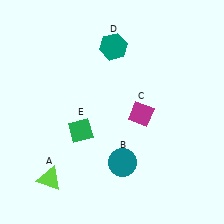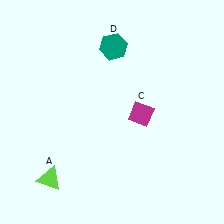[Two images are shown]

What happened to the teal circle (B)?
The teal circle (B) was removed in Image 2. It was in the bottom-right area of Image 1.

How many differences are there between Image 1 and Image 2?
There are 2 differences between the two images.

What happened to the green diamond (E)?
The green diamond (E) was removed in Image 2. It was in the bottom-left area of Image 1.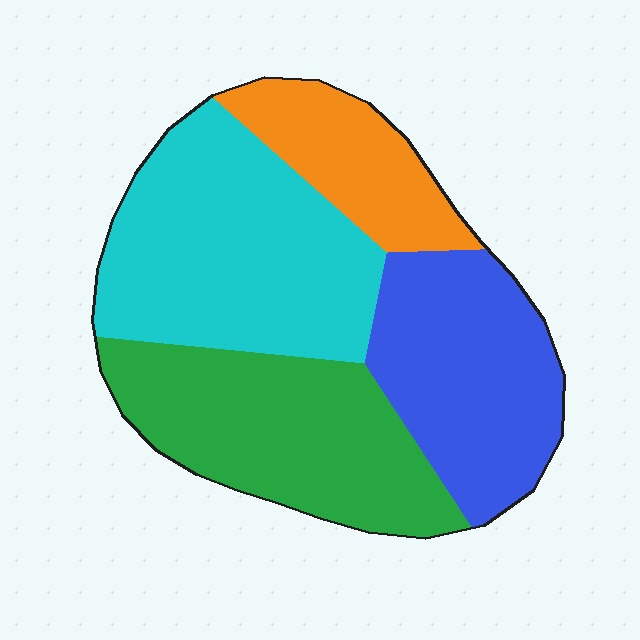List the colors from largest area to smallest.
From largest to smallest: cyan, green, blue, orange.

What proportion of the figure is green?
Green covers roughly 30% of the figure.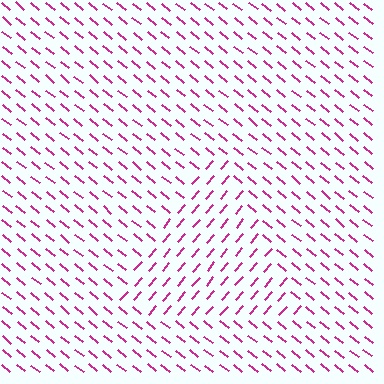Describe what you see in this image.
The image is filled with small magenta line segments. A triangle region in the image has lines oriented differently from the surrounding lines, creating a visible texture boundary.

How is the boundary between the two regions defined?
The boundary is defined purely by a change in line orientation (approximately 89 degrees difference). All lines are the same color and thickness.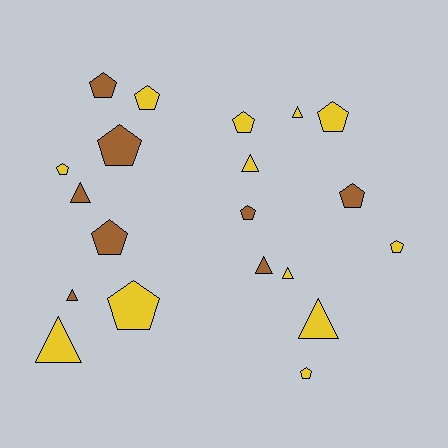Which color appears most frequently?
Yellow, with 12 objects.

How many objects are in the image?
There are 20 objects.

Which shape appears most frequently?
Pentagon, with 12 objects.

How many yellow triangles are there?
There are 5 yellow triangles.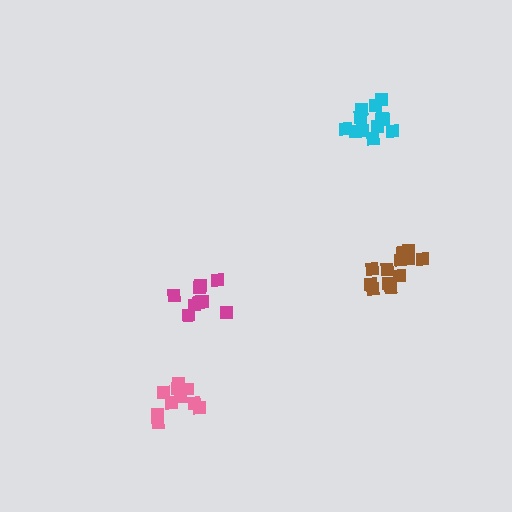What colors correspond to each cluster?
The clusters are colored: brown, pink, magenta, cyan.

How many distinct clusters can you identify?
There are 4 distinct clusters.